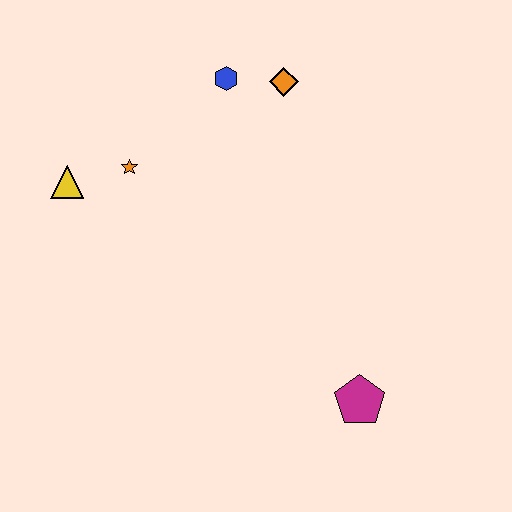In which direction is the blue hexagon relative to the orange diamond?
The blue hexagon is to the left of the orange diamond.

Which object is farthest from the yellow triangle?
The magenta pentagon is farthest from the yellow triangle.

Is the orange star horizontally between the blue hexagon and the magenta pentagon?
No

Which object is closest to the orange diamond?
The blue hexagon is closest to the orange diamond.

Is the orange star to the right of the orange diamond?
No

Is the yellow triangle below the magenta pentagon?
No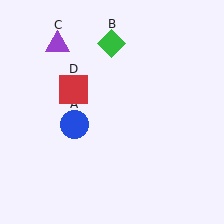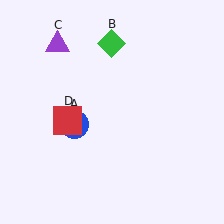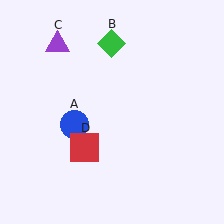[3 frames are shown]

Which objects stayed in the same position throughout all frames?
Blue circle (object A) and green diamond (object B) and purple triangle (object C) remained stationary.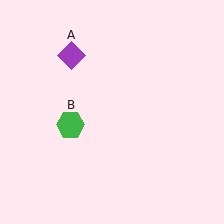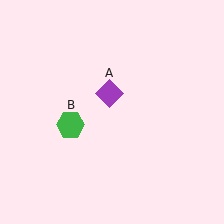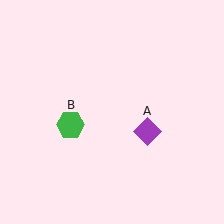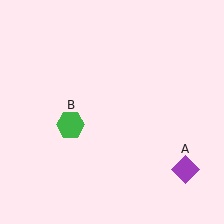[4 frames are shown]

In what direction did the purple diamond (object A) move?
The purple diamond (object A) moved down and to the right.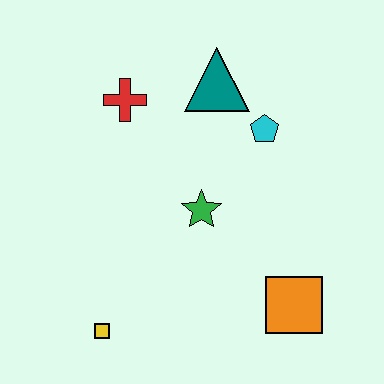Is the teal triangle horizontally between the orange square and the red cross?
Yes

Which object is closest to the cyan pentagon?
The teal triangle is closest to the cyan pentagon.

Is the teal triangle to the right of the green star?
Yes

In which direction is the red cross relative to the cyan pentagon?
The red cross is to the left of the cyan pentagon.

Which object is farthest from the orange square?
The red cross is farthest from the orange square.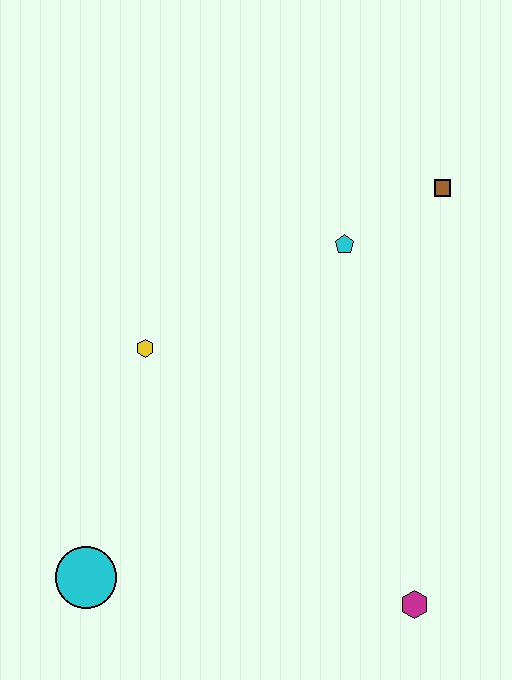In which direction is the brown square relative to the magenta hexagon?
The brown square is above the magenta hexagon.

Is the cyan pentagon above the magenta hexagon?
Yes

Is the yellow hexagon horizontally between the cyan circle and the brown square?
Yes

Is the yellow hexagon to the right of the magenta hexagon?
No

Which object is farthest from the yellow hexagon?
The magenta hexagon is farthest from the yellow hexagon.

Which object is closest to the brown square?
The cyan pentagon is closest to the brown square.